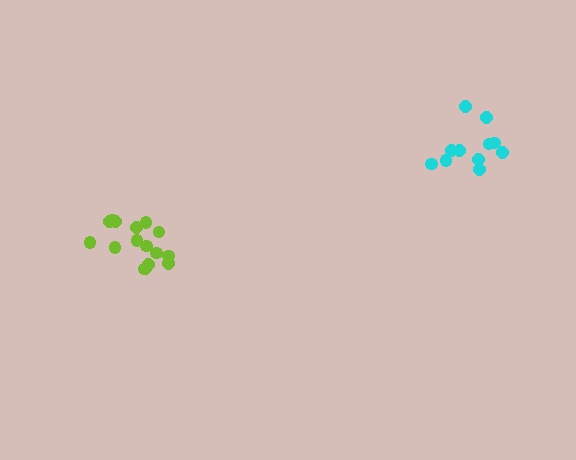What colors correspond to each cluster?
The clusters are colored: lime, cyan.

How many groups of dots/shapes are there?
There are 2 groups.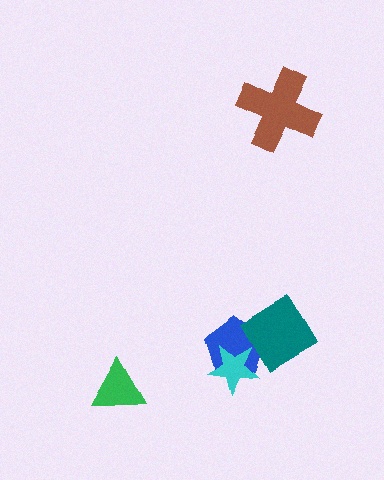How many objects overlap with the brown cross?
0 objects overlap with the brown cross.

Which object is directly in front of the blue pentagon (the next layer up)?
The cyan star is directly in front of the blue pentagon.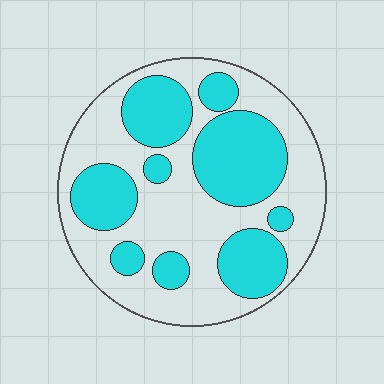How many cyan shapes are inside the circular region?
9.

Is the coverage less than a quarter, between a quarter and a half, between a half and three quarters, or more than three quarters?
Between a quarter and a half.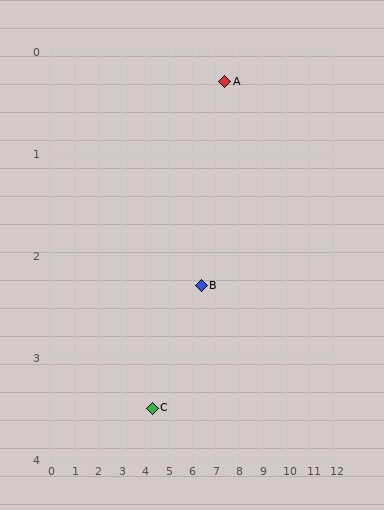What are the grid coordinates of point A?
Point A is at approximately (7.4, 0.3).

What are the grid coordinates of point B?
Point B is at approximately (6.4, 2.3).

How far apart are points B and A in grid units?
Points B and A are about 2.2 grid units apart.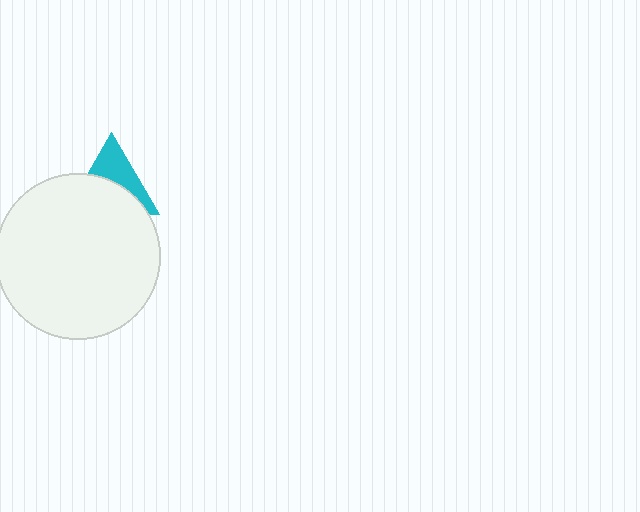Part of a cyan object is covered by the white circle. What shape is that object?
It is a triangle.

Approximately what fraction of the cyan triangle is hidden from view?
Roughly 56% of the cyan triangle is hidden behind the white circle.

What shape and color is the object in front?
The object in front is a white circle.